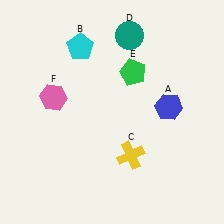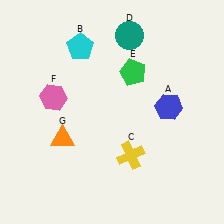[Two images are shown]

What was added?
An orange triangle (G) was added in Image 2.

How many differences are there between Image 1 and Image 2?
There is 1 difference between the two images.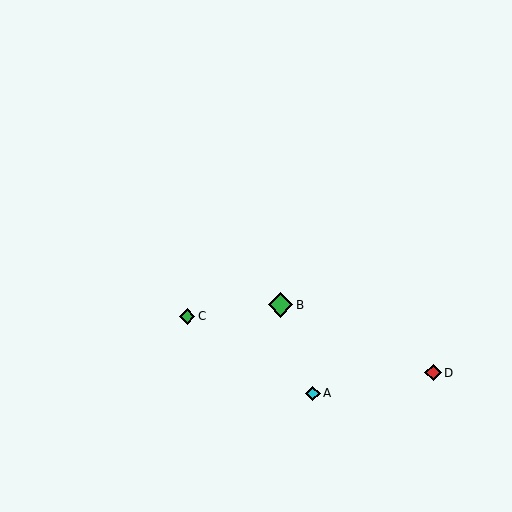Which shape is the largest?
The green diamond (labeled B) is the largest.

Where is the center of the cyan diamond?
The center of the cyan diamond is at (313, 393).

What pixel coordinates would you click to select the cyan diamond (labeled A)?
Click at (313, 393) to select the cyan diamond A.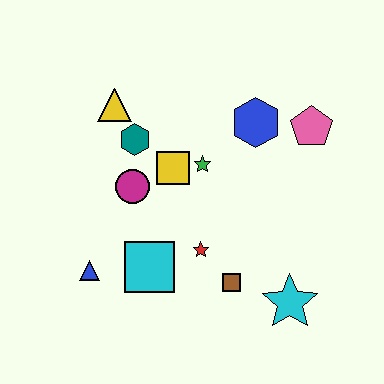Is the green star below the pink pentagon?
Yes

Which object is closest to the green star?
The yellow square is closest to the green star.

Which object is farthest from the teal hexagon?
The cyan star is farthest from the teal hexagon.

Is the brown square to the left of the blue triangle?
No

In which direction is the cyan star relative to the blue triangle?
The cyan star is to the right of the blue triangle.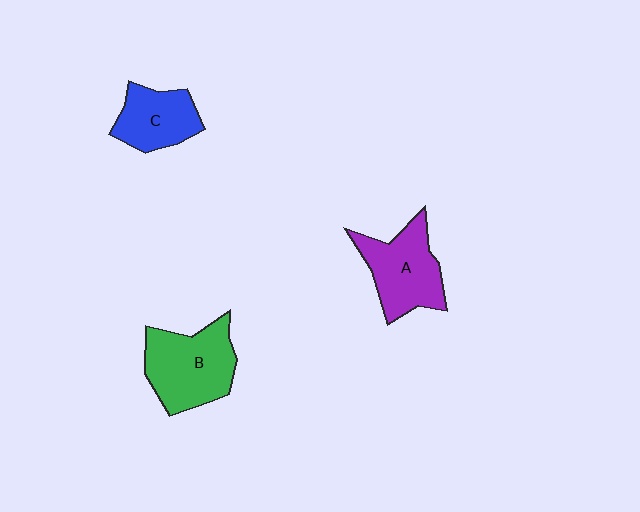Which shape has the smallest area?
Shape C (blue).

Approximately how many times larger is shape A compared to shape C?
Approximately 1.3 times.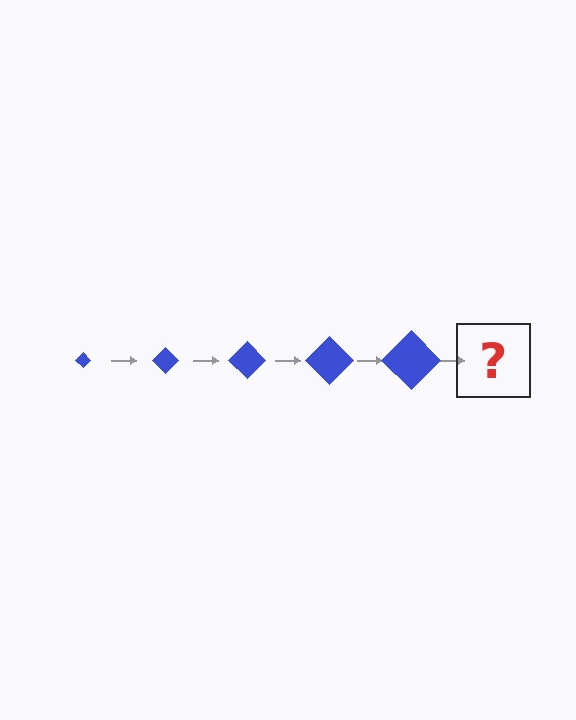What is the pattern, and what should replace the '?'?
The pattern is that the diamond gets progressively larger each step. The '?' should be a blue diamond, larger than the previous one.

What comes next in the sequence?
The next element should be a blue diamond, larger than the previous one.